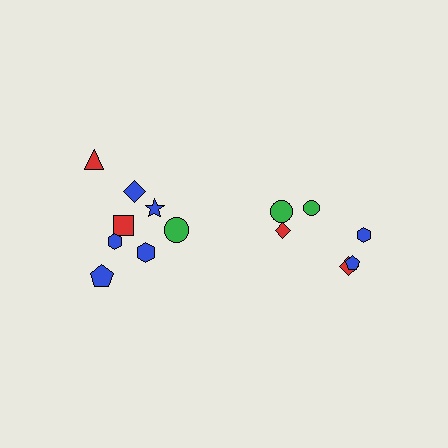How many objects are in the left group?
There are 8 objects.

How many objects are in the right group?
There are 6 objects.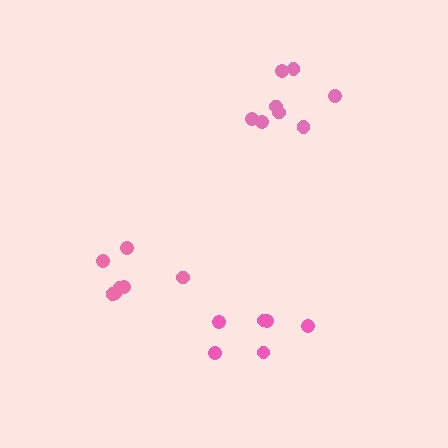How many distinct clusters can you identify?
There are 3 distinct clusters.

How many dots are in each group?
Group 1: 6 dots, Group 2: 7 dots, Group 3: 8 dots (21 total).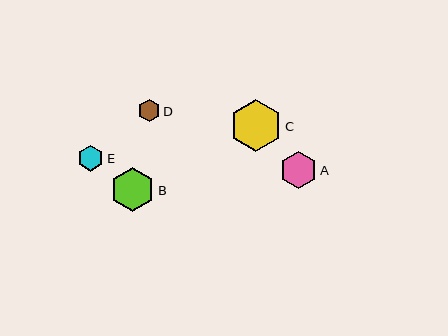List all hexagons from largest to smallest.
From largest to smallest: C, B, A, E, D.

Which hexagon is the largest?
Hexagon C is the largest with a size of approximately 52 pixels.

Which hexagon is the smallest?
Hexagon D is the smallest with a size of approximately 22 pixels.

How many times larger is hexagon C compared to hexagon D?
Hexagon C is approximately 2.3 times the size of hexagon D.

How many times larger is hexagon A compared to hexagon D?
Hexagon A is approximately 1.7 times the size of hexagon D.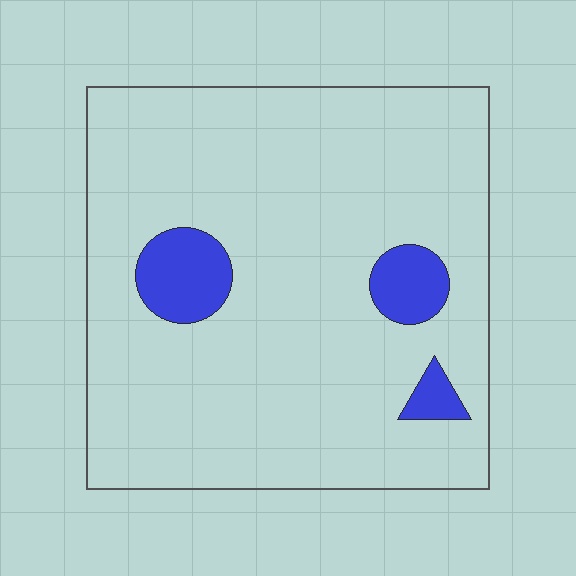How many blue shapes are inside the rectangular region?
3.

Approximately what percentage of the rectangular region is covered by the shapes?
Approximately 10%.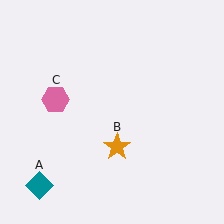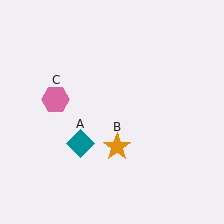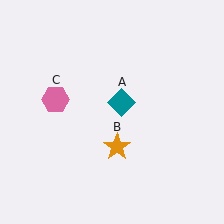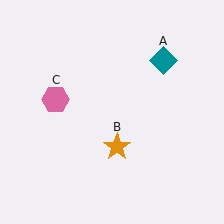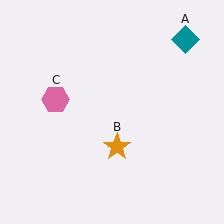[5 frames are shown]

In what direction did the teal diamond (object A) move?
The teal diamond (object A) moved up and to the right.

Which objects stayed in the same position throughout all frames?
Orange star (object B) and pink hexagon (object C) remained stationary.